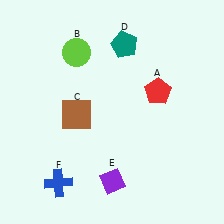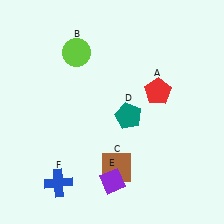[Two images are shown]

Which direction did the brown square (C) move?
The brown square (C) moved down.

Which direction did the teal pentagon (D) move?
The teal pentagon (D) moved down.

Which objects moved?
The objects that moved are: the brown square (C), the teal pentagon (D).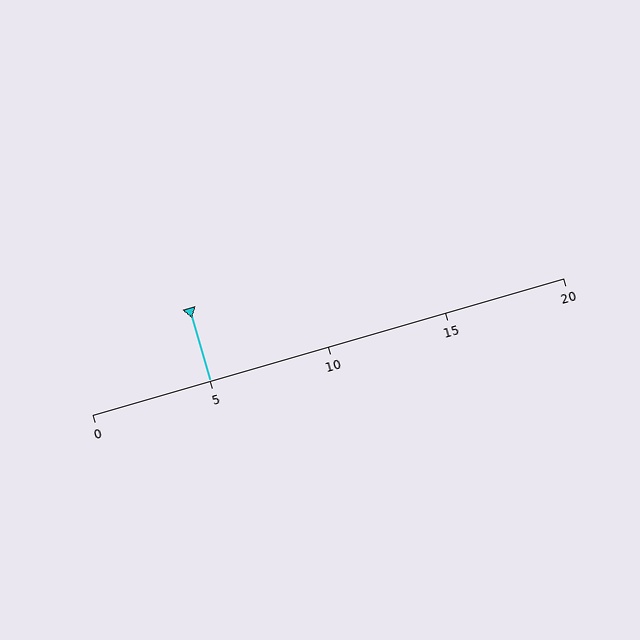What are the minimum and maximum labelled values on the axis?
The axis runs from 0 to 20.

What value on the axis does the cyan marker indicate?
The marker indicates approximately 5.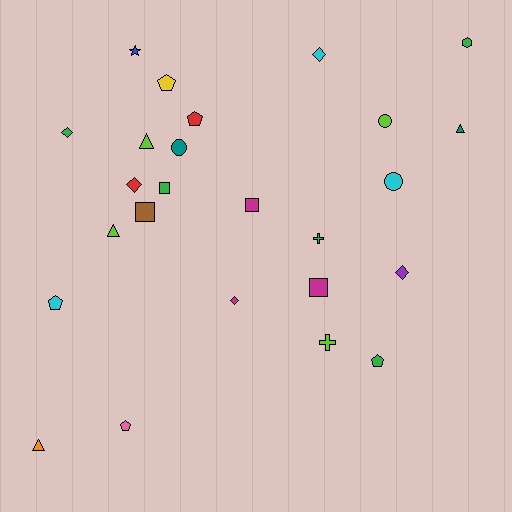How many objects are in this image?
There are 25 objects.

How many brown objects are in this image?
There is 1 brown object.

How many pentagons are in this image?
There are 5 pentagons.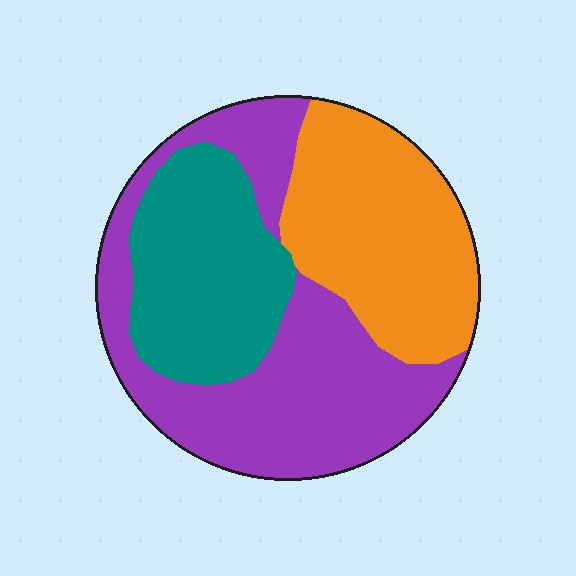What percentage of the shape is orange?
Orange takes up about one third (1/3) of the shape.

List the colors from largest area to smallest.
From largest to smallest: purple, orange, teal.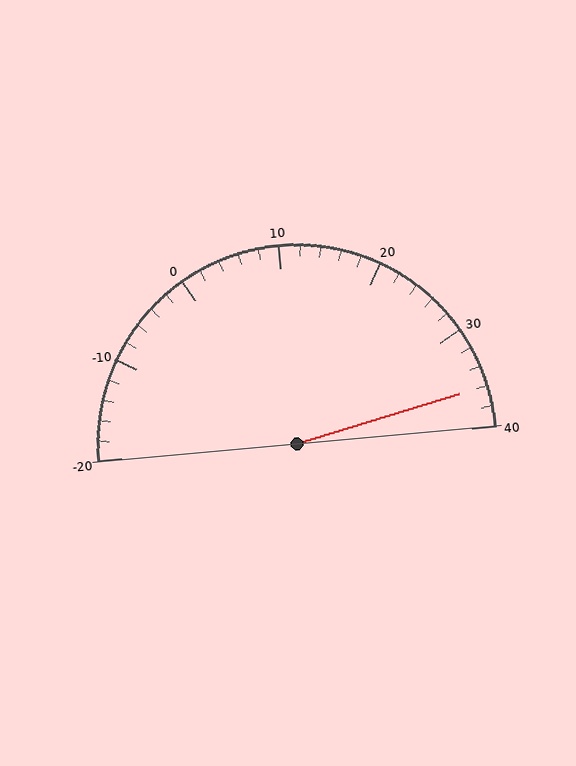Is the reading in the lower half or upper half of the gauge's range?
The reading is in the upper half of the range (-20 to 40).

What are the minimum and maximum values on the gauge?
The gauge ranges from -20 to 40.